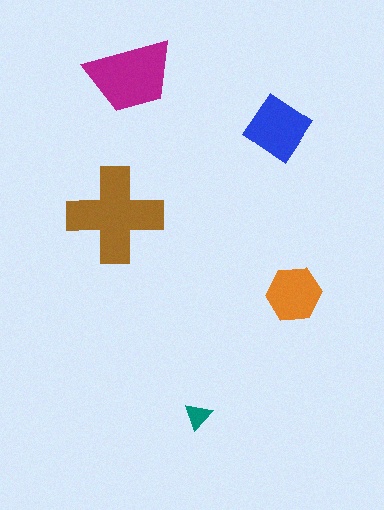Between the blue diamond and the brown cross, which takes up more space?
The brown cross.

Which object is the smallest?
The teal triangle.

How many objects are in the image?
There are 5 objects in the image.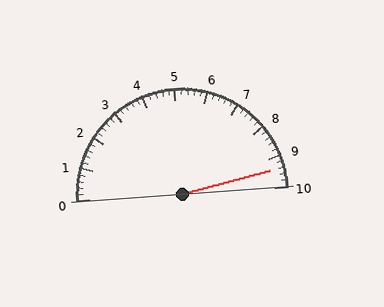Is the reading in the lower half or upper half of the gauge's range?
The reading is in the upper half of the range (0 to 10).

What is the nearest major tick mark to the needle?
The nearest major tick mark is 9.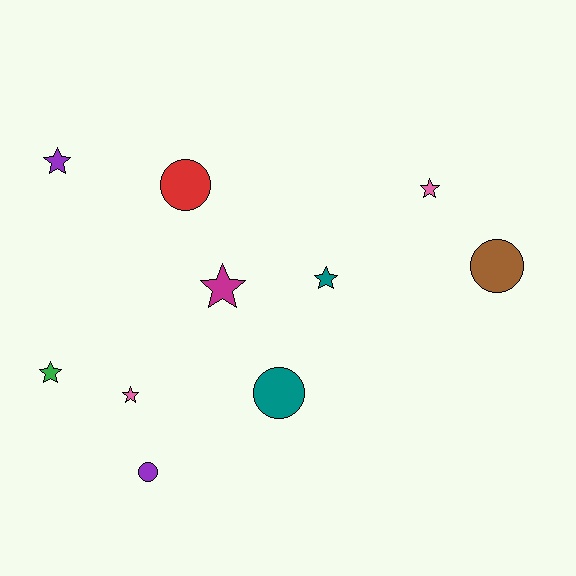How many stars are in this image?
There are 6 stars.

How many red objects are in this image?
There is 1 red object.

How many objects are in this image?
There are 10 objects.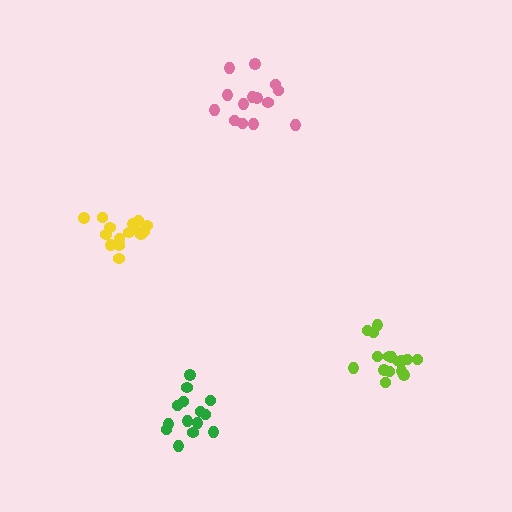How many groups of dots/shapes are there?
There are 4 groups.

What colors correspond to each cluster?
The clusters are colored: lime, green, yellow, pink.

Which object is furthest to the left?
The yellow cluster is leftmost.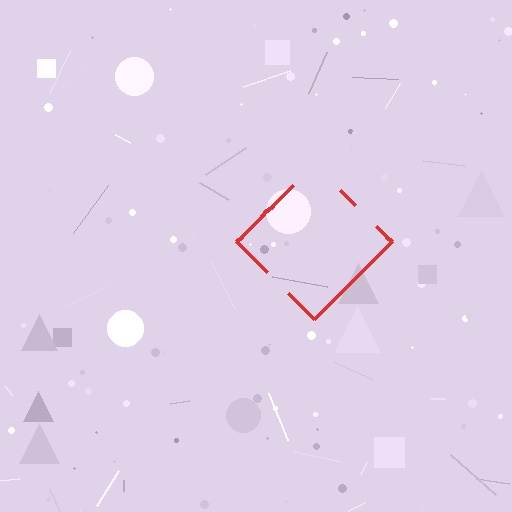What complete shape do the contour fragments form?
The contour fragments form a diamond.